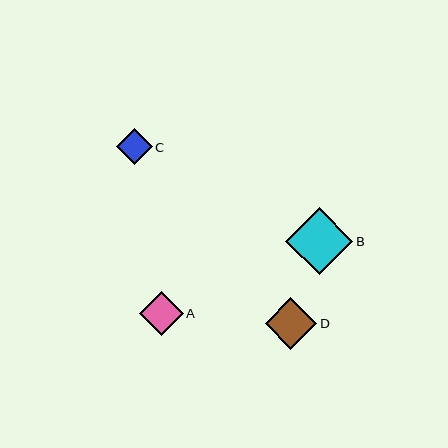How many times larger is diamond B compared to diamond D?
Diamond B is approximately 1.3 times the size of diamond D.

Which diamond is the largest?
Diamond B is the largest with a size of approximately 67 pixels.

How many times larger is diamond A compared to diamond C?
Diamond A is approximately 1.2 times the size of diamond C.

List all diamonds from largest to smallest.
From largest to smallest: B, D, A, C.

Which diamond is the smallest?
Diamond C is the smallest with a size of approximately 36 pixels.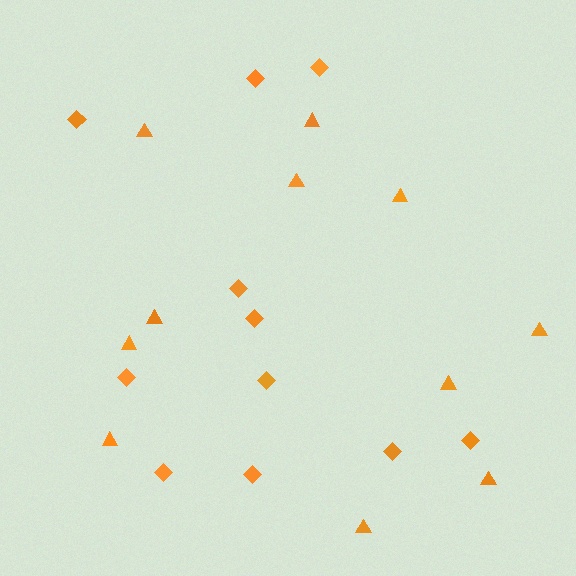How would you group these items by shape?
There are 2 groups: one group of triangles (11) and one group of diamonds (11).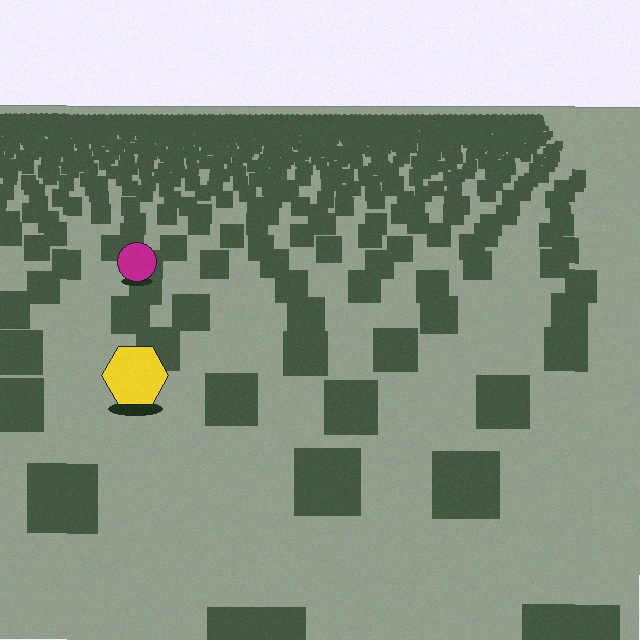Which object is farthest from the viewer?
The magenta circle is farthest from the viewer. It appears smaller and the ground texture around it is denser.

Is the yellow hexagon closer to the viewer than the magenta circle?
Yes. The yellow hexagon is closer — you can tell from the texture gradient: the ground texture is coarser near it.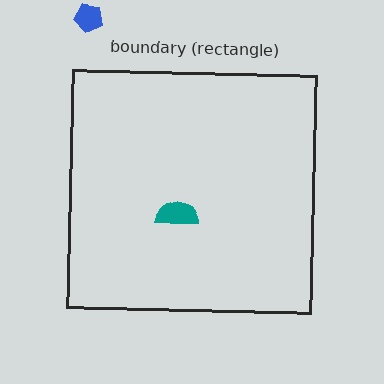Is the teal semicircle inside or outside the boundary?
Inside.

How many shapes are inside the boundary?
1 inside, 1 outside.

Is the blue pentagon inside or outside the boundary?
Outside.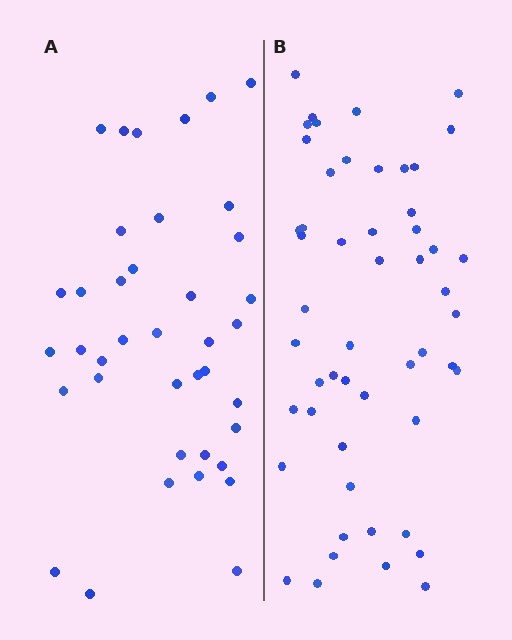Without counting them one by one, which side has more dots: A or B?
Region B (the right region) has more dots.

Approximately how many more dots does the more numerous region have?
Region B has approximately 15 more dots than region A.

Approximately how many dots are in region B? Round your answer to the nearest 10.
About 50 dots. (The exact count is 52, which rounds to 50.)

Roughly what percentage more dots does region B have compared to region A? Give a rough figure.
About 35% more.